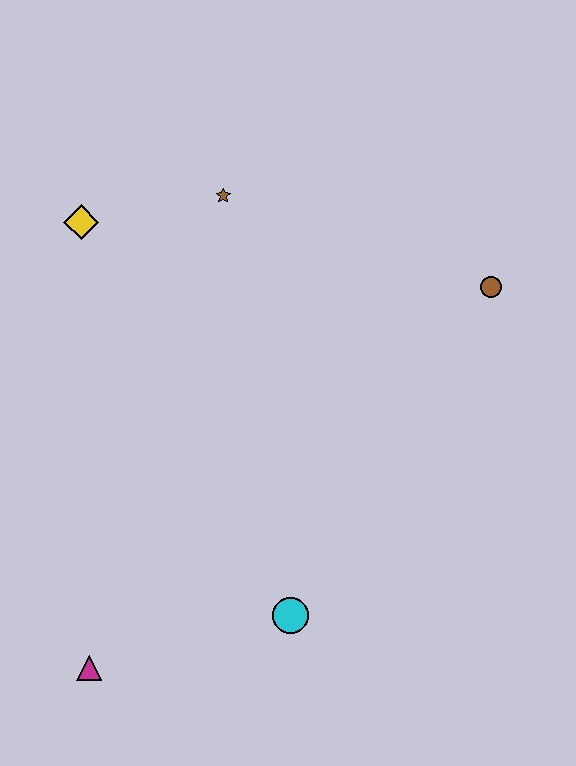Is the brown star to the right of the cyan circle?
No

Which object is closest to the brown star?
The yellow diamond is closest to the brown star.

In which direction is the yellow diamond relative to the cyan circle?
The yellow diamond is above the cyan circle.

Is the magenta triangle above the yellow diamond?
No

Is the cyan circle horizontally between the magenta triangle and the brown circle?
Yes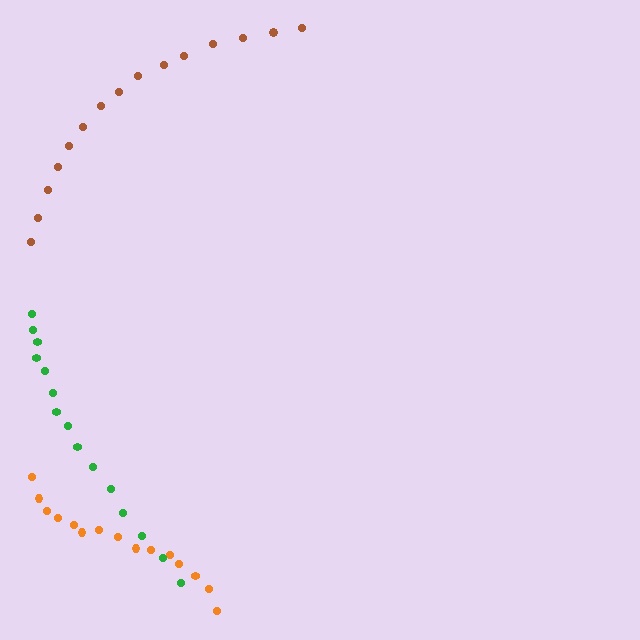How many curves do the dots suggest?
There are 3 distinct paths.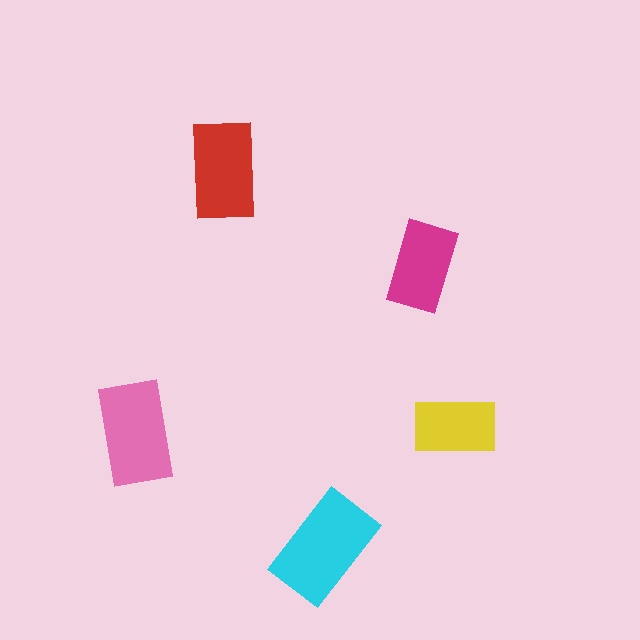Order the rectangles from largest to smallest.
the cyan one, the pink one, the red one, the magenta one, the yellow one.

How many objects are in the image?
There are 5 objects in the image.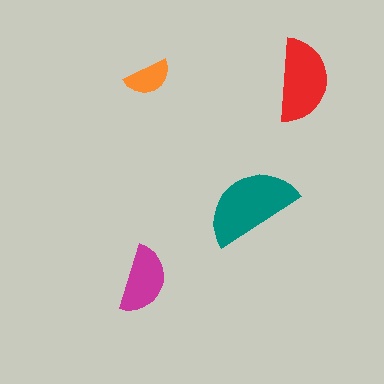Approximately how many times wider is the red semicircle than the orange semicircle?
About 2 times wider.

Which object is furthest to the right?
The red semicircle is rightmost.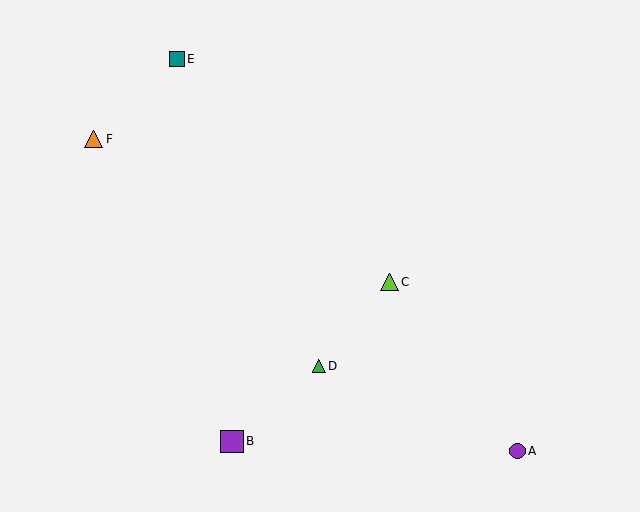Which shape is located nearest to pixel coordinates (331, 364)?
The green triangle (labeled D) at (319, 366) is nearest to that location.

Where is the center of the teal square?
The center of the teal square is at (177, 59).